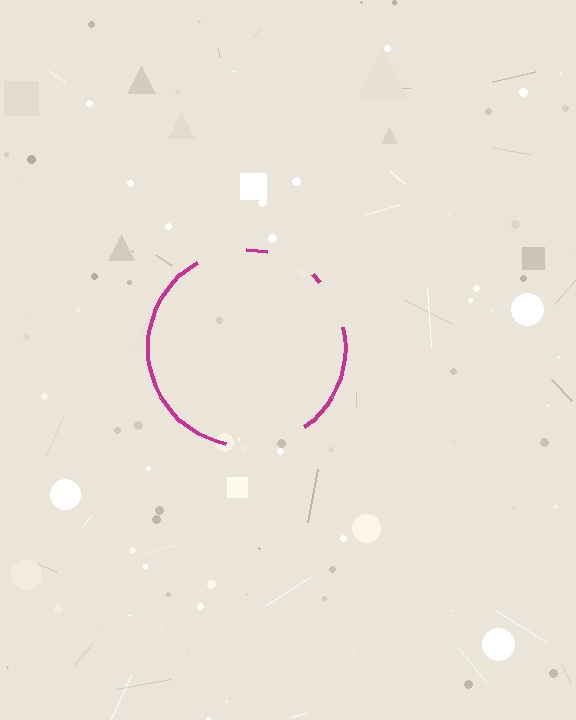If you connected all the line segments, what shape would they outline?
They would outline a circle.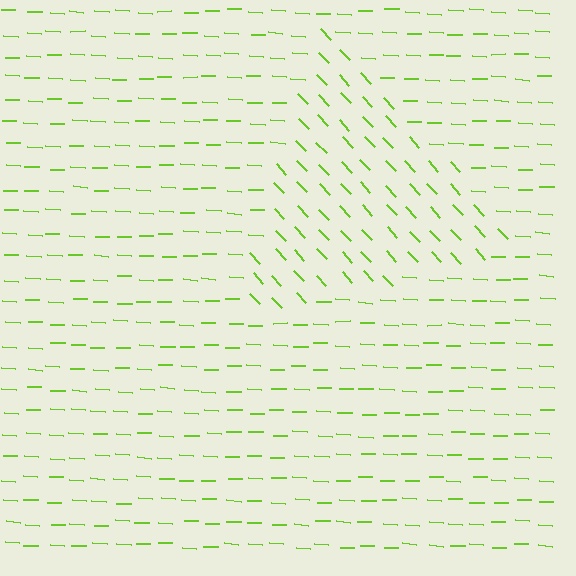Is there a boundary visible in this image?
Yes, there is a texture boundary formed by a change in line orientation.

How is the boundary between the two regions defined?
The boundary is defined purely by a change in line orientation (approximately 45 degrees difference). All lines are the same color and thickness.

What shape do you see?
I see a triangle.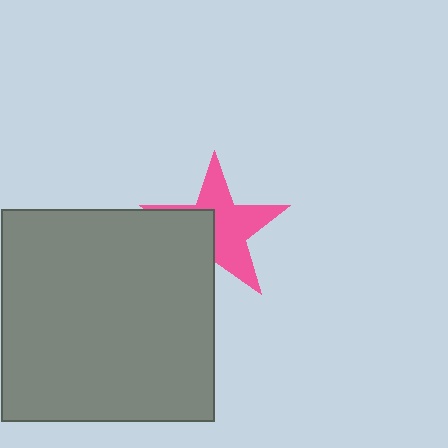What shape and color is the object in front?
The object in front is a gray square.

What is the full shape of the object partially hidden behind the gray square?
The partially hidden object is a pink star.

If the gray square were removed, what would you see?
You would see the complete pink star.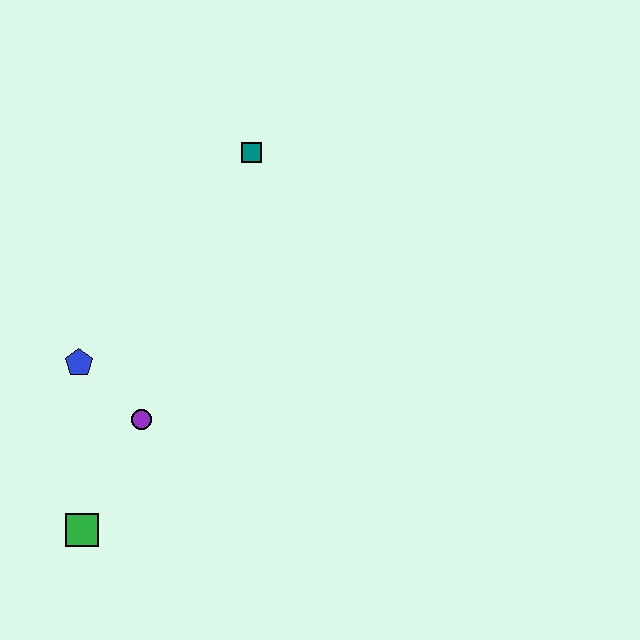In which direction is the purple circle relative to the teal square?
The purple circle is below the teal square.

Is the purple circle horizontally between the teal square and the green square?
Yes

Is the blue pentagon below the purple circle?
No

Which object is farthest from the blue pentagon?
The teal square is farthest from the blue pentagon.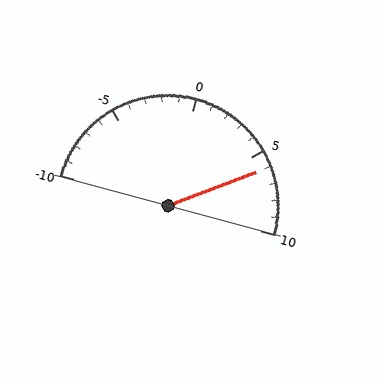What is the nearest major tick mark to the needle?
The nearest major tick mark is 5.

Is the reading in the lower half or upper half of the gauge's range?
The reading is in the upper half of the range (-10 to 10).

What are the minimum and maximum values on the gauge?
The gauge ranges from -10 to 10.